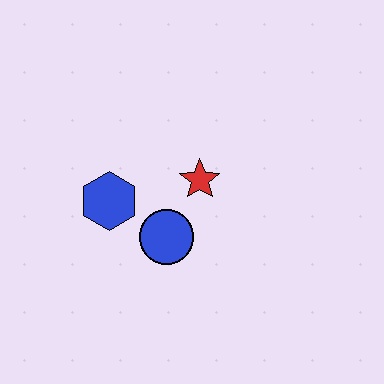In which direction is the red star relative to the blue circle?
The red star is above the blue circle.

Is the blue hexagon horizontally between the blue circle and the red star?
No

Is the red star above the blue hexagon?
Yes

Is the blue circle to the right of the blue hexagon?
Yes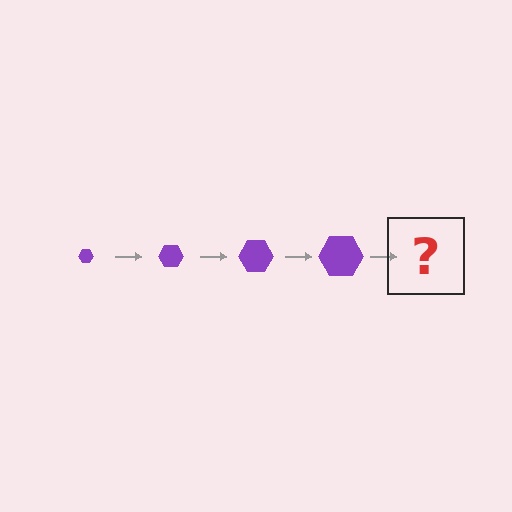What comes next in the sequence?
The next element should be a purple hexagon, larger than the previous one.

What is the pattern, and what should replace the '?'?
The pattern is that the hexagon gets progressively larger each step. The '?' should be a purple hexagon, larger than the previous one.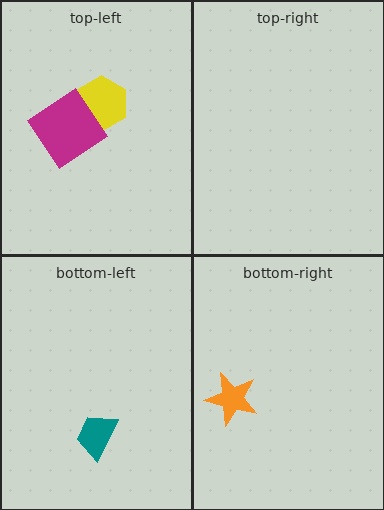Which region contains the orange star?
The bottom-right region.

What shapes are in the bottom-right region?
The orange star.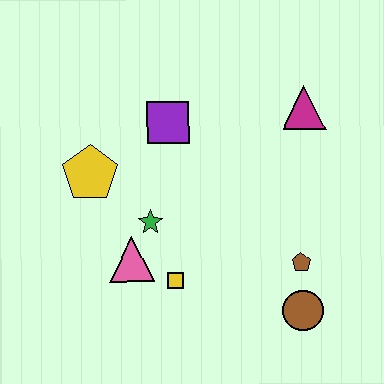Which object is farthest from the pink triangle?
The magenta triangle is farthest from the pink triangle.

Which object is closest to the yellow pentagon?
The green star is closest to the yellow pentagon.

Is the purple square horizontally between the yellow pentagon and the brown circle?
Yes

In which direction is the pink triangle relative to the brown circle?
The pink triangle is to the left of the brown circle.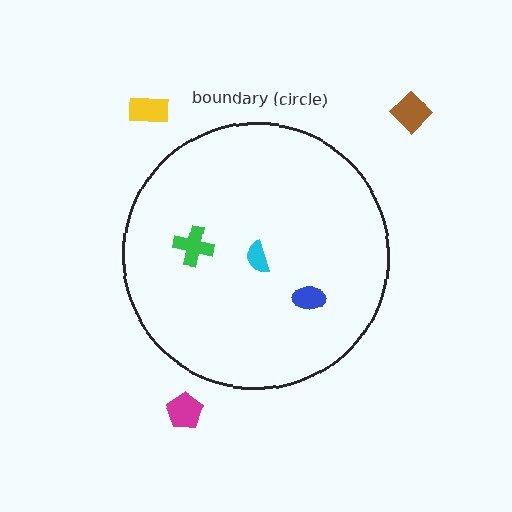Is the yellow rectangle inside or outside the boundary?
Outside.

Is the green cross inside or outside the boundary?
Inside.